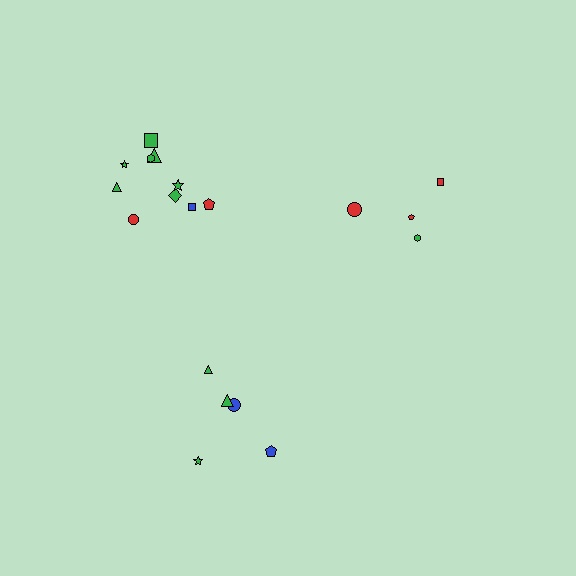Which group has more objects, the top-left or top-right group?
The top-left group.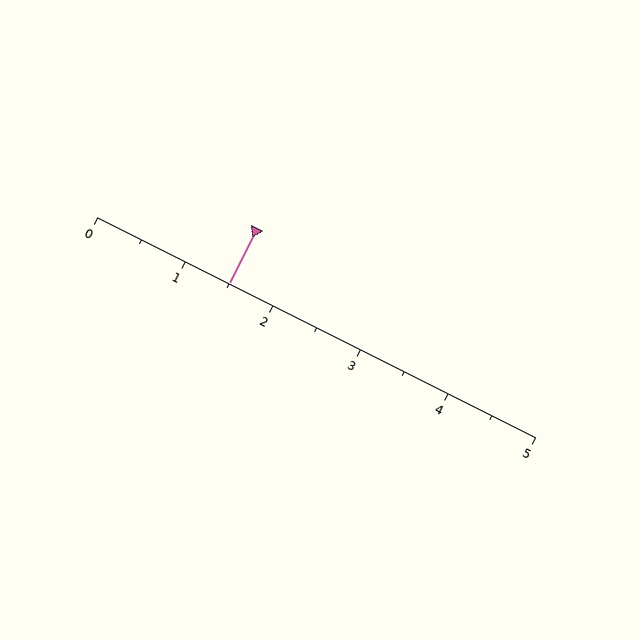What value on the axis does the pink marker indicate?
The marker indicates approximately 1.5.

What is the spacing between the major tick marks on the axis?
The major ticks are spaced 1 apart.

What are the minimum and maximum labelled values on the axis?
The axis runs from 0 to 5.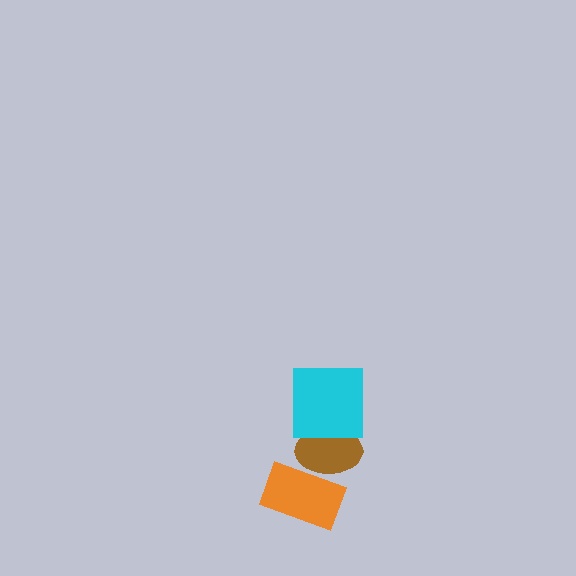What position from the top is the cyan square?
The cyan square is 1st from the top.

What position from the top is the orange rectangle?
The orange rectangle is 3rd from the top.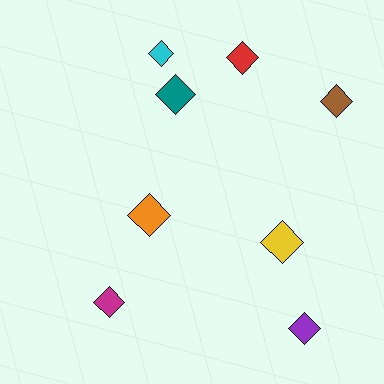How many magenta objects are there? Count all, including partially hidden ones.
There is 1 magenta object.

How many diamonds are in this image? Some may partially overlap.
There are 8 diamonds.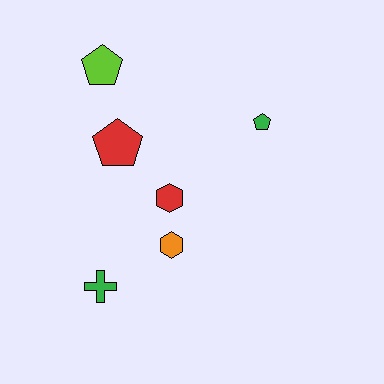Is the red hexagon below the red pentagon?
Yes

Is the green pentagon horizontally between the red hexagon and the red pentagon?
No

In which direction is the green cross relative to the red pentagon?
The green cross is below the red pentagon.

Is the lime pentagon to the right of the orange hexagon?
No